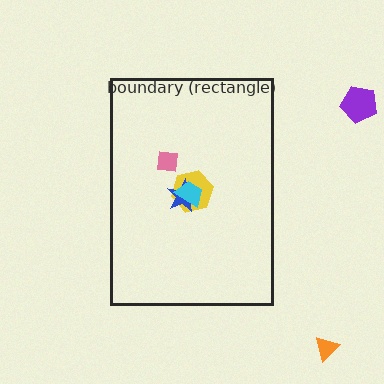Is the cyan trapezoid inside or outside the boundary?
Inside.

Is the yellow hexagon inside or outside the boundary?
Inside.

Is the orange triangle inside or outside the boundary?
Outside.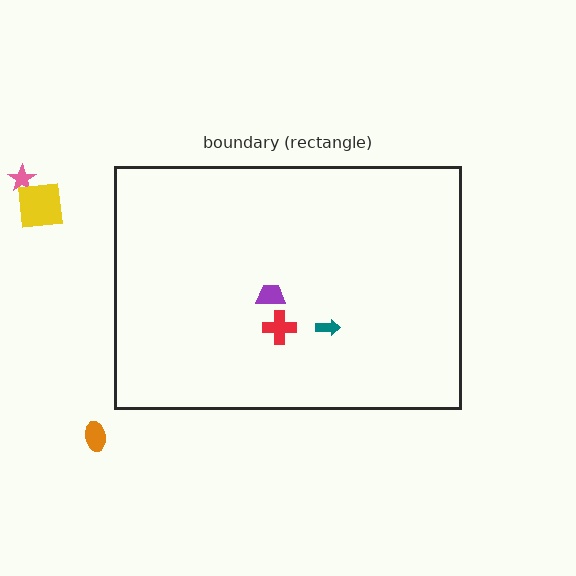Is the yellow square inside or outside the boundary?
Outside.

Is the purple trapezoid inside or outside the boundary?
Inside.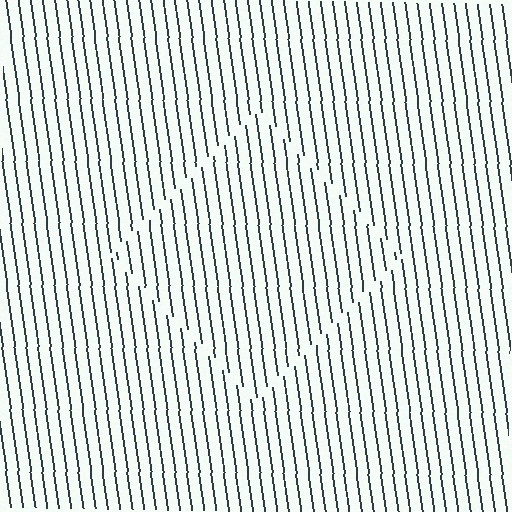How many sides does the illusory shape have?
4 sides — the line-ends trace a square.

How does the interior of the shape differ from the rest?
The interior of the shape contains the same grating, shifted by half a period — the contour is defined by the phase discontinuity where line-ends from the inner and outer gratings abut.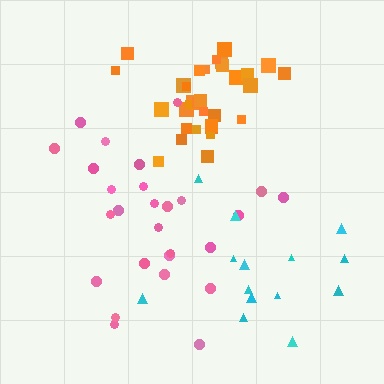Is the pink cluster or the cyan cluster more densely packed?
Pink.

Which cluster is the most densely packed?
Orange.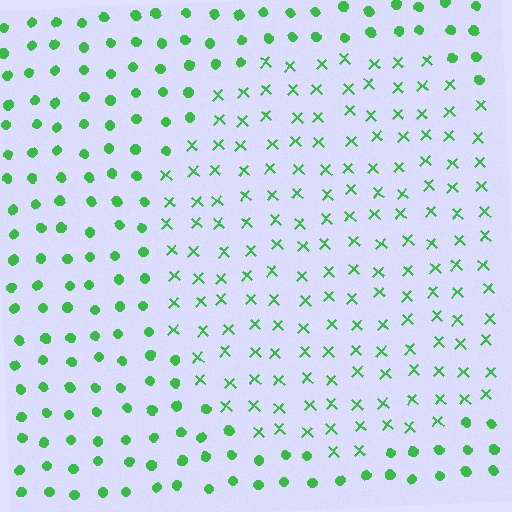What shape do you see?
I see a circle.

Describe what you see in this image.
The image is filled with small green elements arranged in a uniform grid. A circle-shaped region contains X marks, while the surrounding area contains circles. The boundary is defined purely by the change in element shape.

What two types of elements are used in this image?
The image uses X marks inside the circle region and circles outside it.